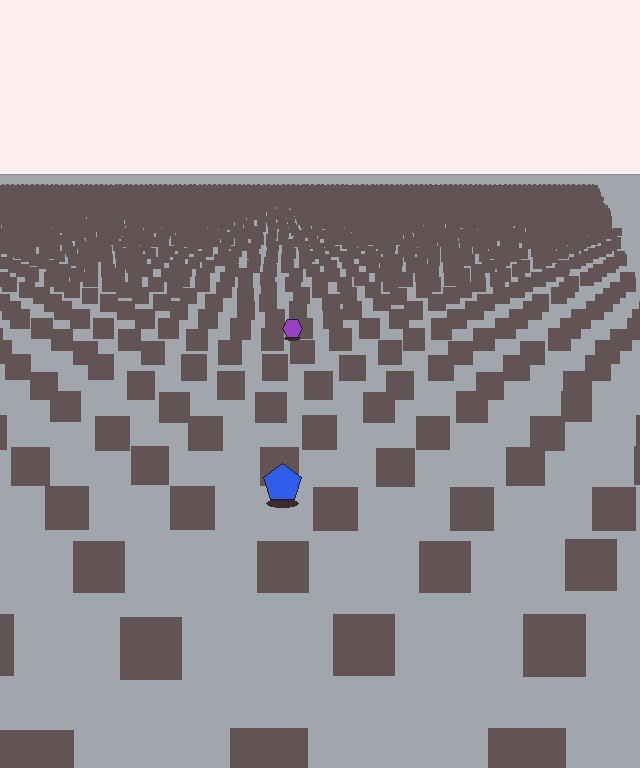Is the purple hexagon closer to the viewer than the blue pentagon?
No. The blue pentagon is closer — you can tell from the texture gradient: the ground texture is coarser near it.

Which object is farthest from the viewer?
The purple hexagon is farthest from the viewer. It appears smaller and the ground texture around it is denser.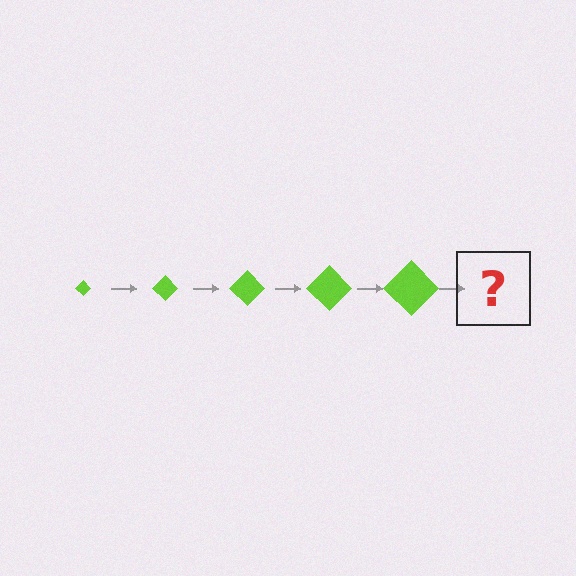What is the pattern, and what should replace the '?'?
The pattern is that the diamond gets progressively larger each step. The '?' should be a lime diamond, larger than the previous one.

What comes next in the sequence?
The next element should be a lime diamond, larger than the previous one.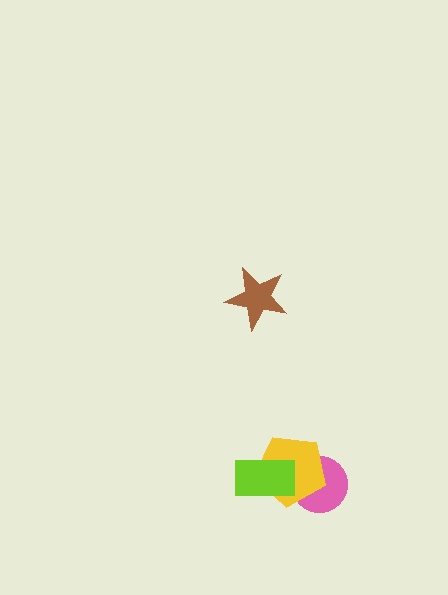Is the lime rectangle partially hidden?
No, no other shape covers it.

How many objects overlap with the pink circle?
1 object overlaps with the pink circle.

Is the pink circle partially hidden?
Yes, it is partially covered by another shape.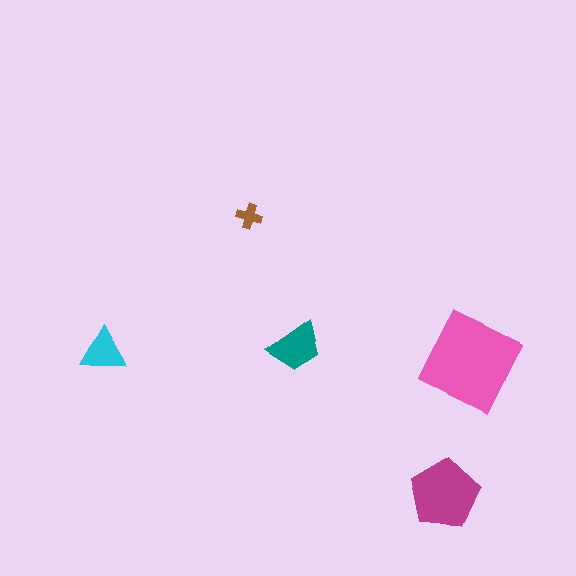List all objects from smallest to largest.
The brown cross, the cyan triangle, the teal trapezoid, the magenta pentagon, the pink square.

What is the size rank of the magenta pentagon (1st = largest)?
2nd.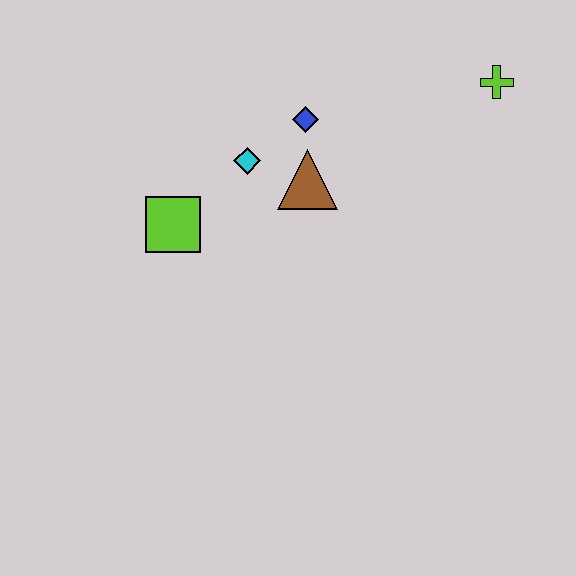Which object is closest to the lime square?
The cyan diamond is closest to the lime square.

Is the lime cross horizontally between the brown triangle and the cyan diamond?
No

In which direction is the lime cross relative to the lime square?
The lime cross is to the right of the lime square.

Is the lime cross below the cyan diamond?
No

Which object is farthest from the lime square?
The lime cross is farthest from the lime square.